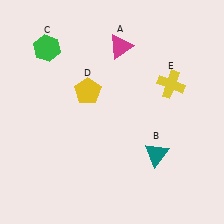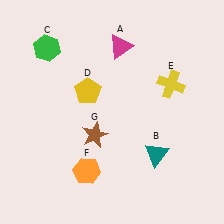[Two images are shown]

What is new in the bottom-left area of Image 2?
An orange hexagon (F) was added in the bottom-left area of Image 2.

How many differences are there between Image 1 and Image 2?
There are 2 differences between the two images.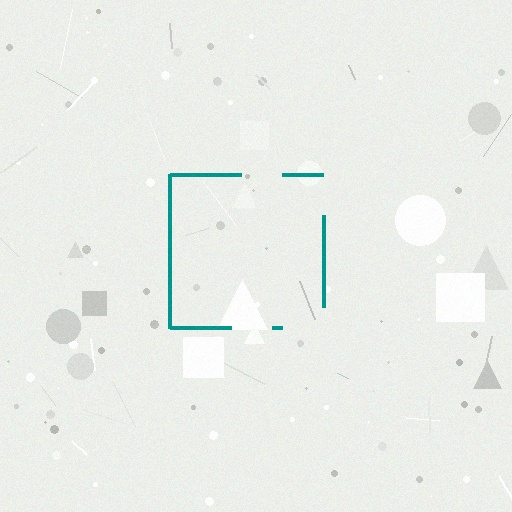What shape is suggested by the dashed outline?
The dashed outline suggests a square.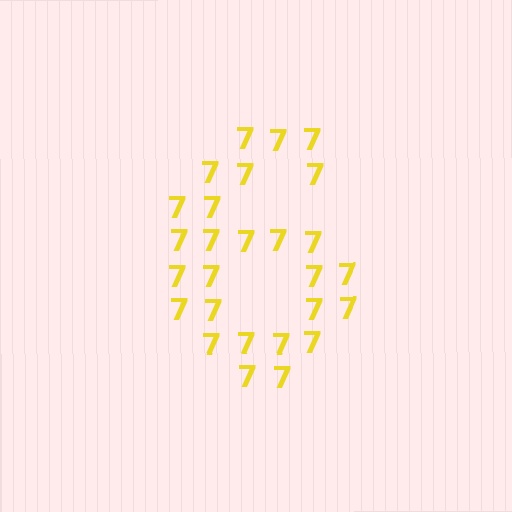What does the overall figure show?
The overall figure shows the digit 6.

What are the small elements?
The small elements are digit 7's.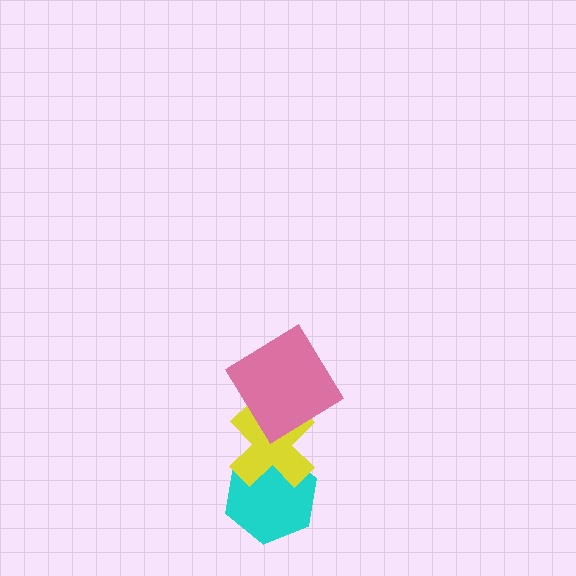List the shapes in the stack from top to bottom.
From top to bottom: the pink diamond, the yellow cross, the cyan hexagon.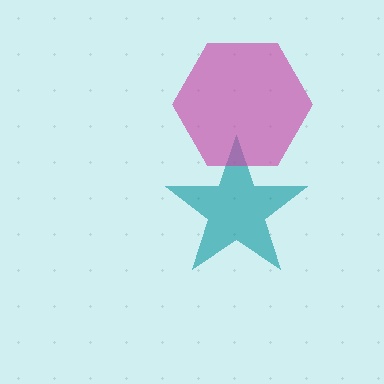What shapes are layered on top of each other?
The layered shapes are: a teal star, a magenta hexagon.